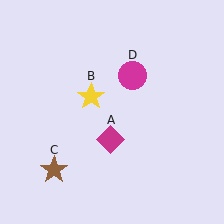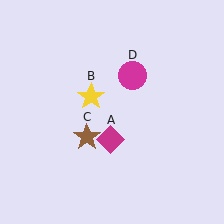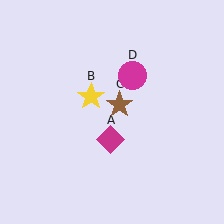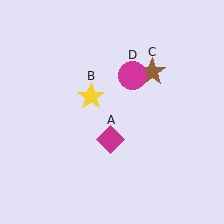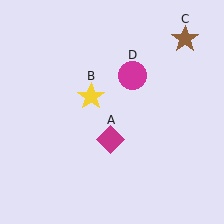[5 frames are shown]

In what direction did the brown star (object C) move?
The brown star (object C) moved up and to the right.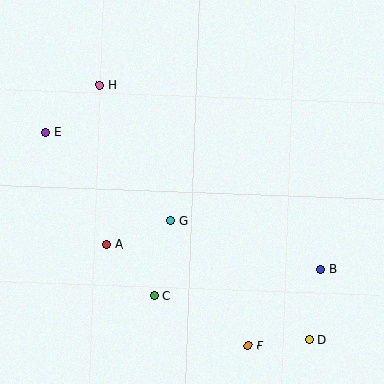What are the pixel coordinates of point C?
Point C is at (154, 295).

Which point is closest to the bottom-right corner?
Point D is closest to the bottom-right corner.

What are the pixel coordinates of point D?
Point D is at (309, 339).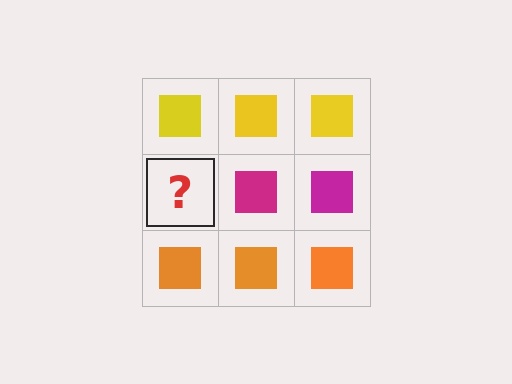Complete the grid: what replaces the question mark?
The question mark should be replaced with a magenta square.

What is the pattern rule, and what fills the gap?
The rule is that each row has a consistent color. The gap should be filled with a magenta square.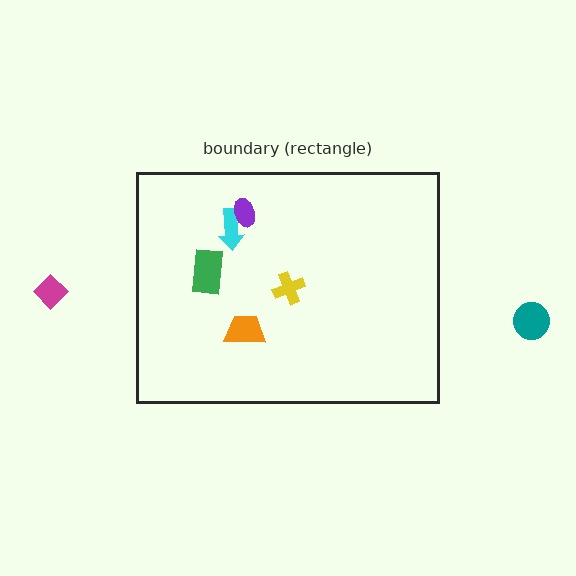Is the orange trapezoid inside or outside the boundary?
Inside.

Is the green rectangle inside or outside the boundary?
Inside.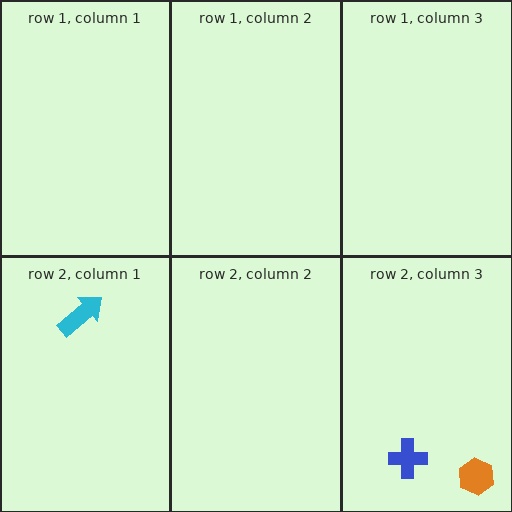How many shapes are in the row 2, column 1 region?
1.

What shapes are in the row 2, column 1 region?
The cyan arrow.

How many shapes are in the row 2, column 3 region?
2.